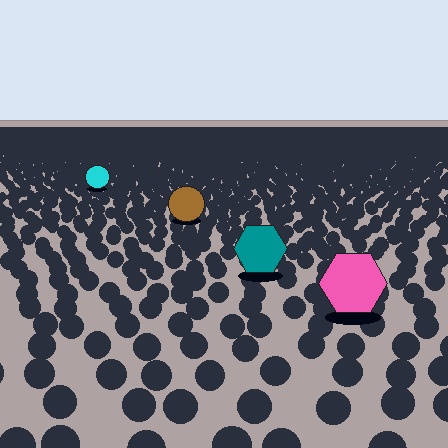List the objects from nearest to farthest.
From nearest to farthest: the pink hexagon, the teal hexagon, the brown circle, the cyan circle.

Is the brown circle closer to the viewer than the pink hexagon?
No. The pink hexagon is closer — you can tell from the texture gradient: the ground texture is coarser near it.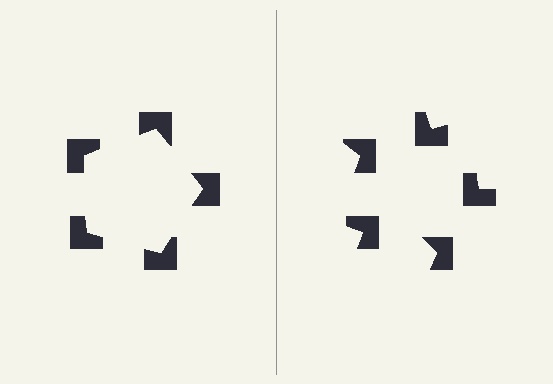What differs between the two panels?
The notched squares are positioned identically on both sides; only the wedge orientations differ. On the left they align to a pentagon; on the right they are misaligned.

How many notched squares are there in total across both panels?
10 — 5 on each side.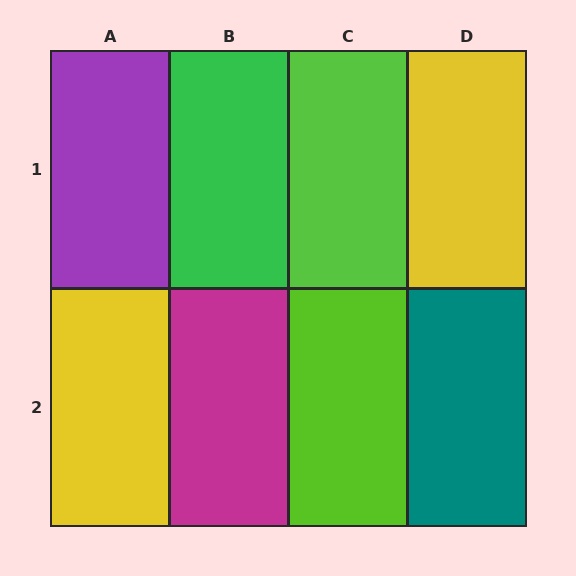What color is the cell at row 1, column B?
Green.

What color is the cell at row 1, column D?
Yellow.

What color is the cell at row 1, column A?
Purple.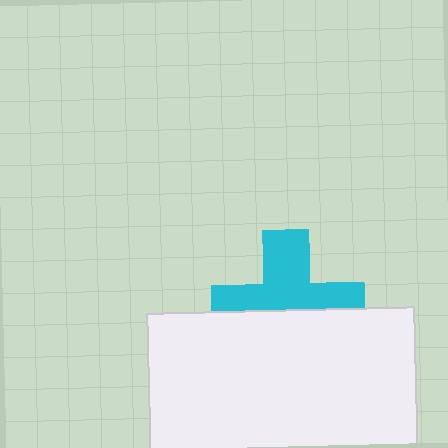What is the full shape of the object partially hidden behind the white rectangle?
The partially hidden object is a cyan cross.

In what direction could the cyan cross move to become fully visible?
The cyan cross could move up. That would shift it out from behind the white rectangle entirely.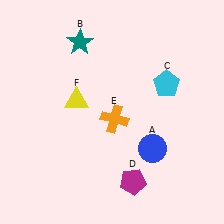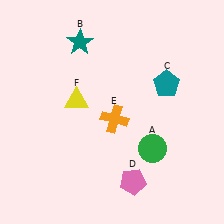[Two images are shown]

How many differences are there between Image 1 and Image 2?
There are 3 differences between the two images.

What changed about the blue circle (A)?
In Image 1, A is blue. In Image 2, it changed to green.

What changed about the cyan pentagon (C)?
In Image 1, C is cyan. In Image 2, it changed to teal.